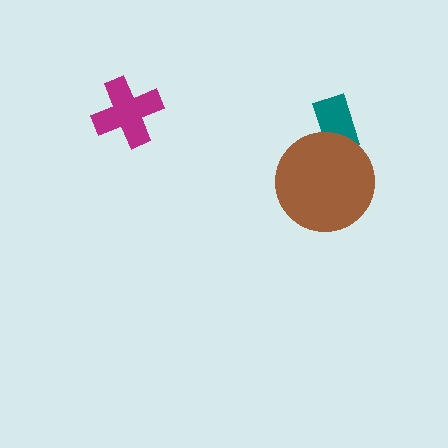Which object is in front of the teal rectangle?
The brown circle is in front of the teal rectangle.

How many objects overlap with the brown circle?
1 object overlaps with the brown circle.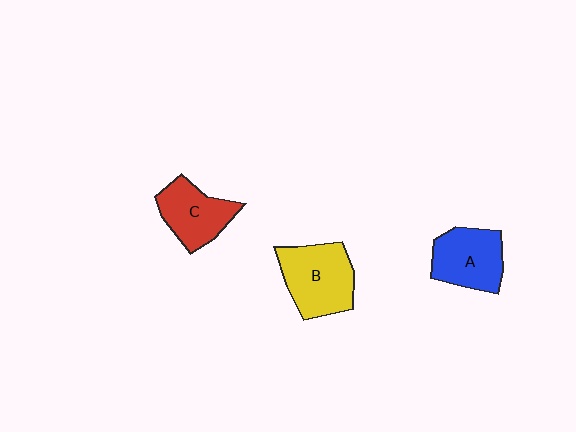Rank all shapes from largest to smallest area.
From largest to smallest: B (yellow), A (blue), C (red).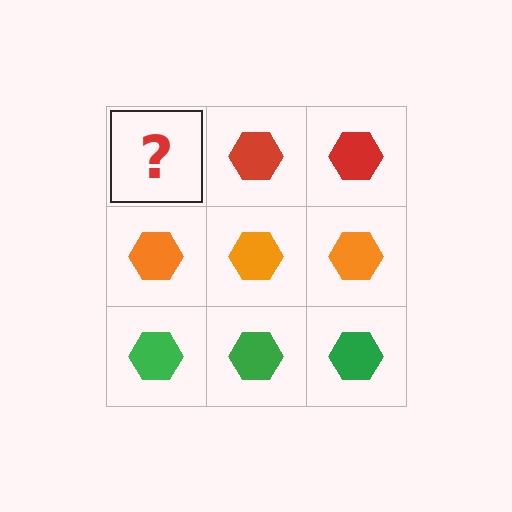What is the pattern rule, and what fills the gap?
The rule is that each row has a consistent color. The gap should be filled with a red hexagon.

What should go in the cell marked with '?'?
The missing cell should contain a red hexagon.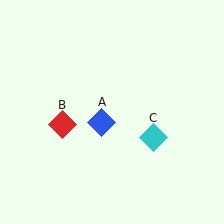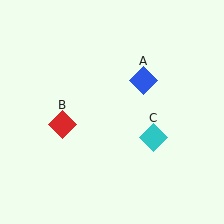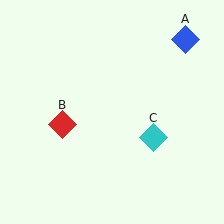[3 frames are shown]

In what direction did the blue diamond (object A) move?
The blue diamond (object A) moved up and to the right.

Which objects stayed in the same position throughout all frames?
Red diamond (object B) and cyan diamond (object C) remained stationary.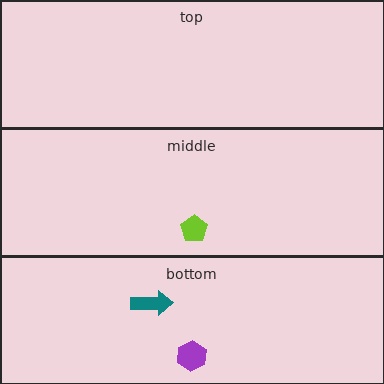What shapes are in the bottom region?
The purple hexagon, the teal arrow.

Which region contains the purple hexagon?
The bottom region.